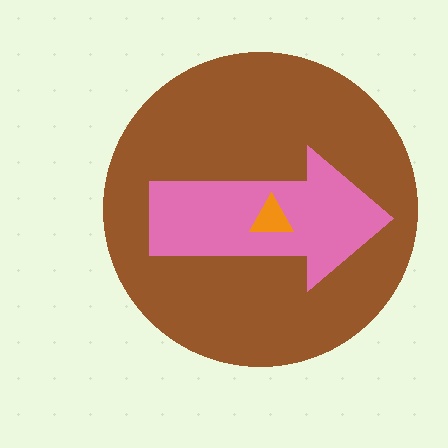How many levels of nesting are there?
3.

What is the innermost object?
The orange triangle.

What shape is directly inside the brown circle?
The pink arrow.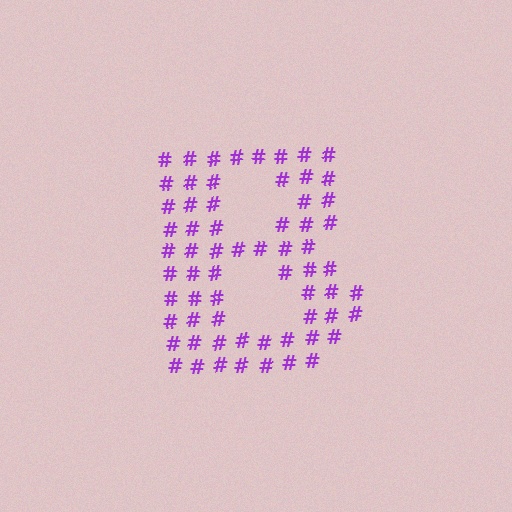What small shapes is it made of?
It is made of small hash symbols.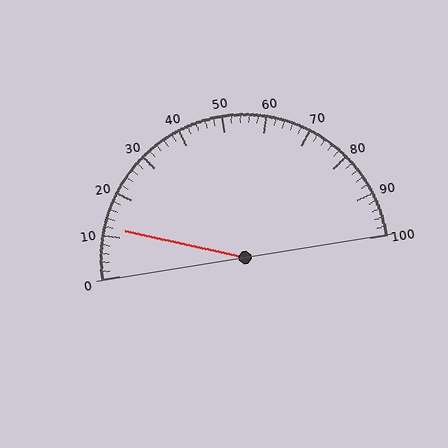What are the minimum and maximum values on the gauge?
The gauge ranges from 0 to 100.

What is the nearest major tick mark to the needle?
The nearest major tick mark is 10.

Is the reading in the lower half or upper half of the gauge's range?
The reading is in the lower half of the range (0 to 100).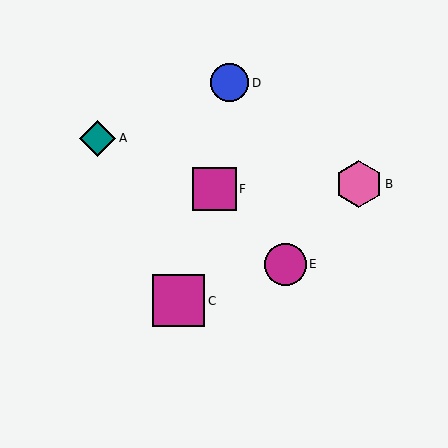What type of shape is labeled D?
Shape D is a blue circle.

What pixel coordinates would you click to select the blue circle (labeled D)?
Click at (230, 83) to select the blue circle D.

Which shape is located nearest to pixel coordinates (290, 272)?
The magenta circle (labeled E) at (285, 264) is nearest to that location.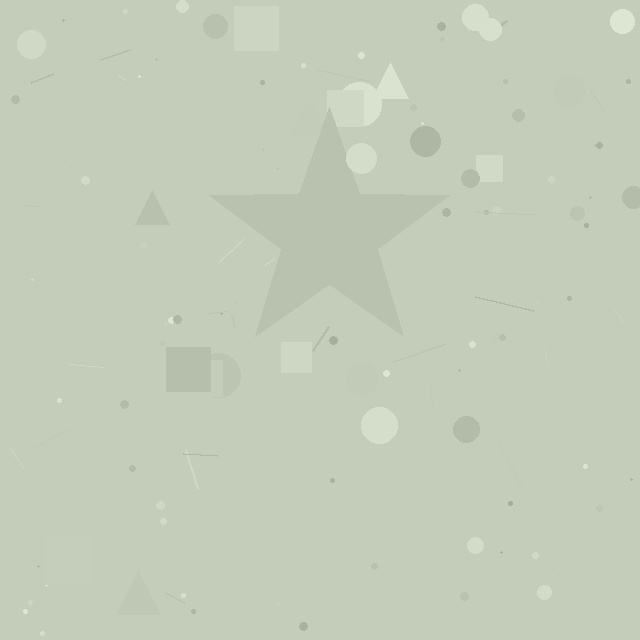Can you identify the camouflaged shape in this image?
The camouflaged shape is a star.